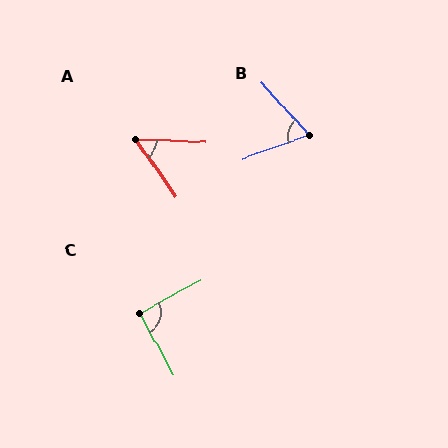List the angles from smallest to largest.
A (52°), B (68°), C (90°).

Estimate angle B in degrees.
Approximately 68 degrees.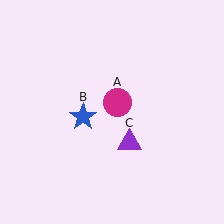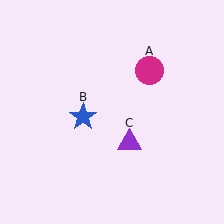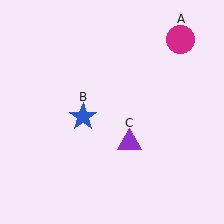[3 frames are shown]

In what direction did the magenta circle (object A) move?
The magenta circle (object A) moved up and to the right.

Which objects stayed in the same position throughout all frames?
Blue star (object B) and purple triangle (object C) remained stationary.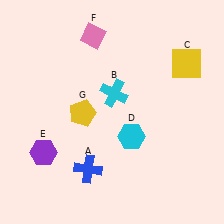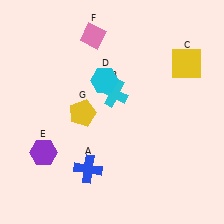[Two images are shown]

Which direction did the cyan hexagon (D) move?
The cyan hexagon (D) moved up.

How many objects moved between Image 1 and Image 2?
1 object moved between the two images.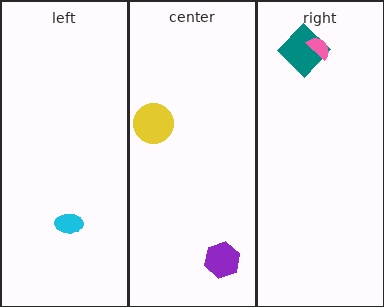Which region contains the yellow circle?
The center region.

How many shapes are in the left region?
1.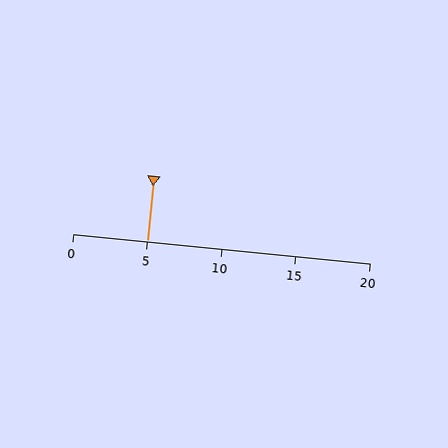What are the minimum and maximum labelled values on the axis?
The axis runs from 0 to 20.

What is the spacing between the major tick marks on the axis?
The major ticks are spaced 5 apart.